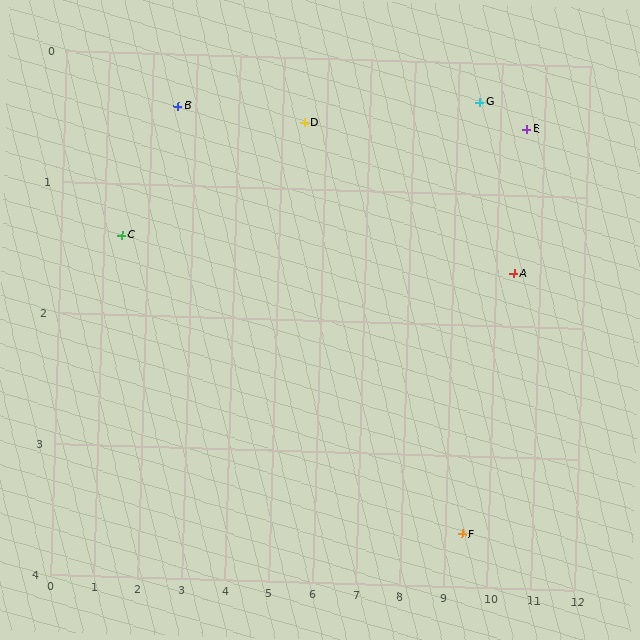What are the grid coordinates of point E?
Point E is at approximately (10.6, 0.5).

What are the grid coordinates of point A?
Point A is at approximately (10.4, 1.6).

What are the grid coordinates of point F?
Point F is at approximately (9.4, 3.6).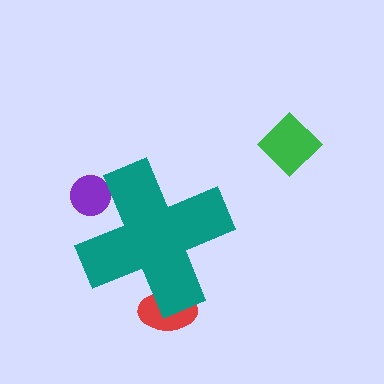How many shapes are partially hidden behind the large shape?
2 shapes are partially hidden.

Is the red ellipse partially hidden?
Yes, the red ellipse is partially hidden behind the teal cross.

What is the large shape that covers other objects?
A teal cross.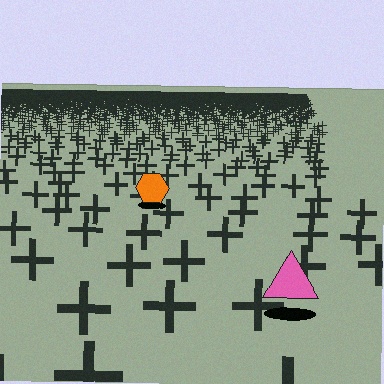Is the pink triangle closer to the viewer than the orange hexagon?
Yes. The pink triangle is closer — you can tell from the texture gradient: the ground texture is coarser near it.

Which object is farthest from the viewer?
The orange hexagon is farthest from the viewer. It appears smaller and the ground texture around it is denser.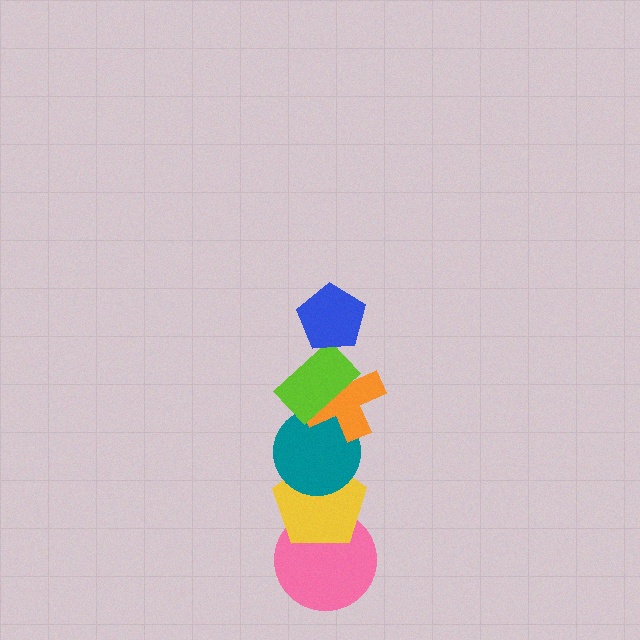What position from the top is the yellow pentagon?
The yellow pentagon is 5th from the top.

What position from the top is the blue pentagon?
The blue pentagon is 1st from the top.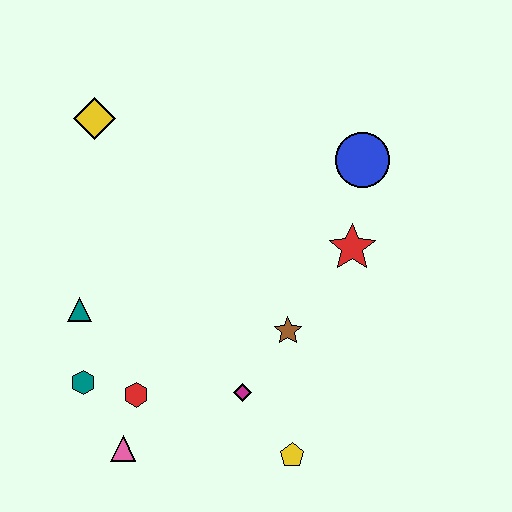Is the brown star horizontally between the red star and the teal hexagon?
Yes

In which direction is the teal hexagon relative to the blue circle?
The teal hexagon is to the left of the blue circle.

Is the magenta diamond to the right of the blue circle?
No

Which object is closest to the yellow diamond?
The teal triangle is closest to the yellow diamond.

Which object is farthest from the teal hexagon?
The blue circle is farthest from the teal hexagon.